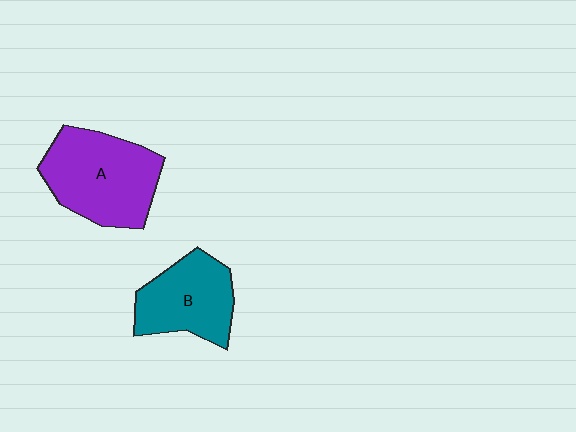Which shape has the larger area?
Shape A (purple).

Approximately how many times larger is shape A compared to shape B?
Approximately 1.3 times.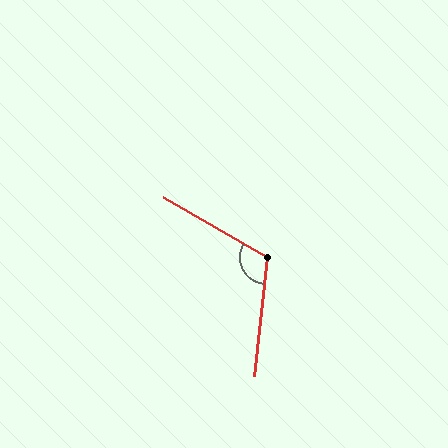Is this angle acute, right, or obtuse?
It is obtuse.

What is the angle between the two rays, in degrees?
Approximately 114 degrees.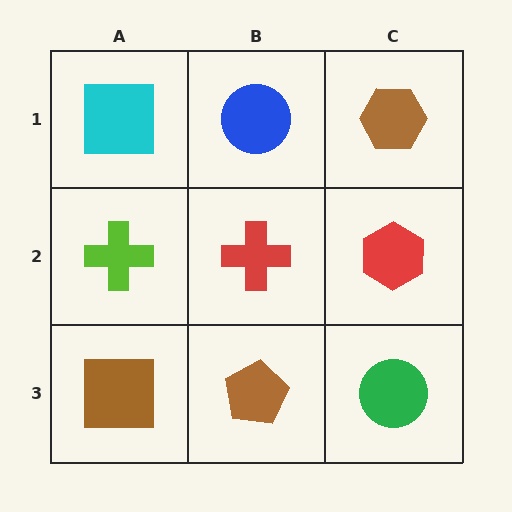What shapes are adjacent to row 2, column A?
A cyan square (row 1, column A), a brown square (row 3, column A), a red cross (row 2, column B).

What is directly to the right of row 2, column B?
A red hexagon.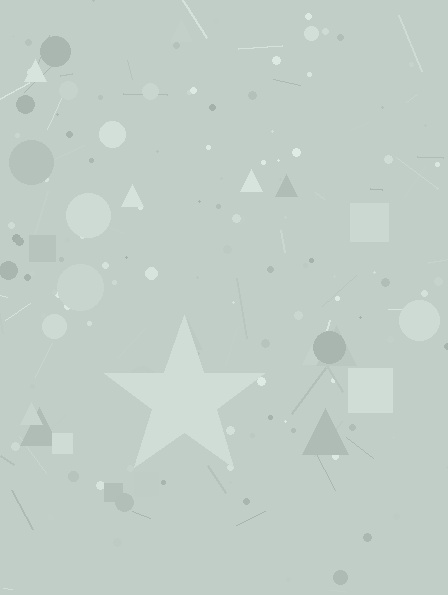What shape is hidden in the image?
A star is hidden in the image.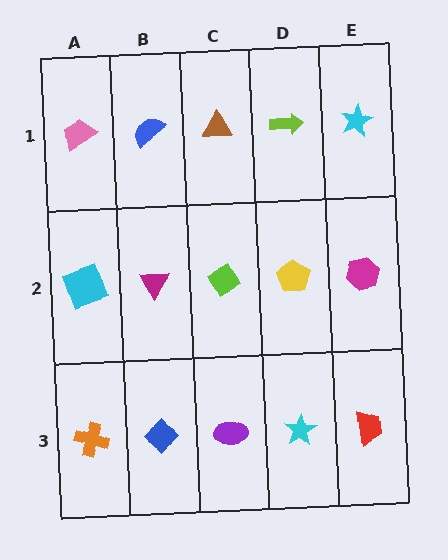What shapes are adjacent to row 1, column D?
A yellow pentagon (row 2, column D), a brown triangle (row 1, column C), a cyan star (row 1, column E).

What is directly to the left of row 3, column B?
An orange cross.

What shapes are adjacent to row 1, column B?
A magenta triangle (row 2, column B), a pink trapezoid (row 1, column A), a brown triangle (row 1, column C).